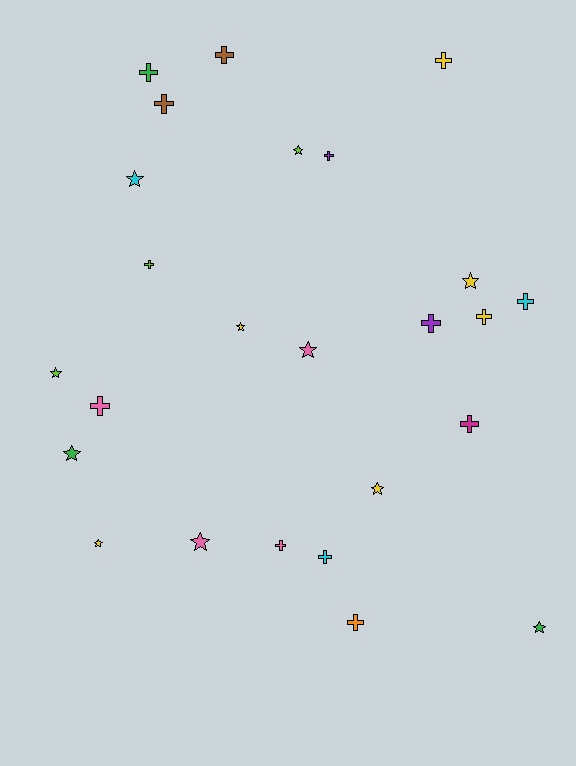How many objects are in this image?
There are 25 objects.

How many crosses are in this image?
There are 14 crosses.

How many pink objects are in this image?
There are 4 pink objects.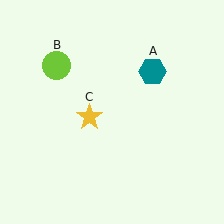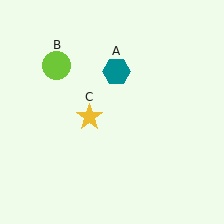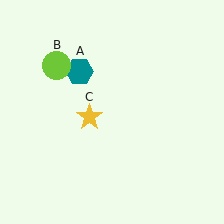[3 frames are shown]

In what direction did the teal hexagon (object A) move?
The teal hexagon (object A) moved left.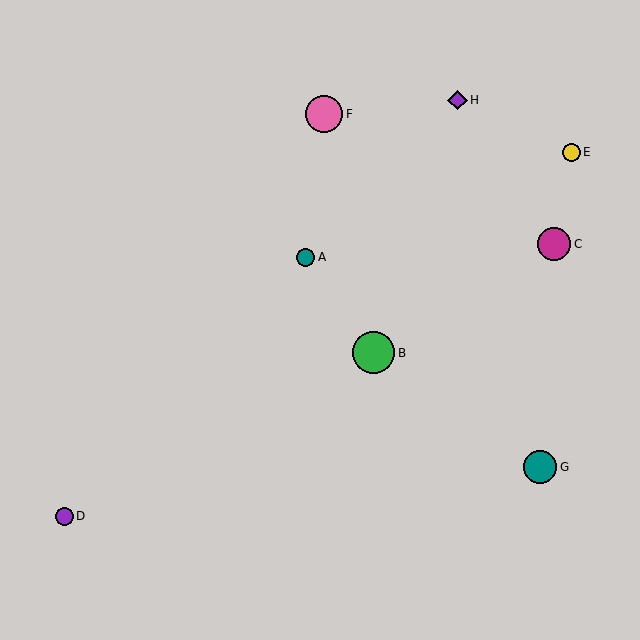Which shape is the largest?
The green circle (labeled B) is the largest.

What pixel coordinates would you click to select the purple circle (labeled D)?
Click at (64, 516) to select the purple circle D.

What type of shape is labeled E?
Shape E is a yellow circle.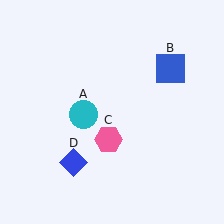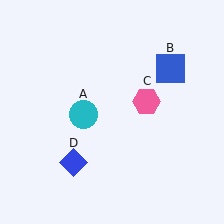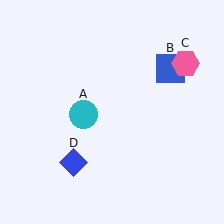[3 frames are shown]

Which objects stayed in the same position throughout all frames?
Cyan circle (object A) and blue square (object B) and blue diamond (object D) remained stationary.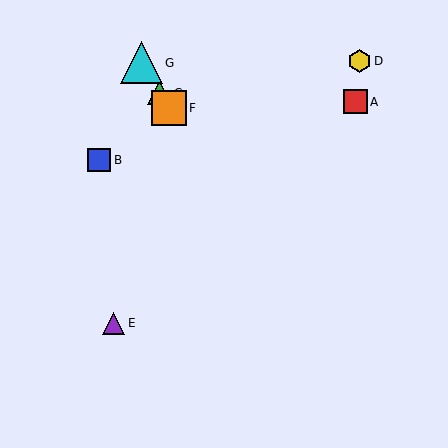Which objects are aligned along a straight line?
Objects C, F, G are aligned along a straight line.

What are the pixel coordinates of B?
Object B is at (99, 160).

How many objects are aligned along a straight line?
3 objects (C, F, G) are aligned along a straight line.